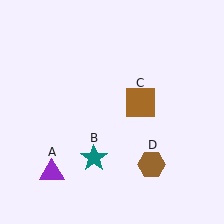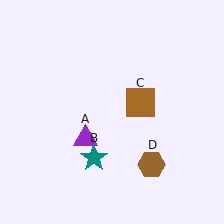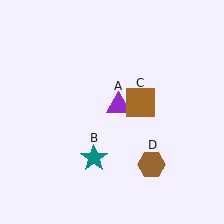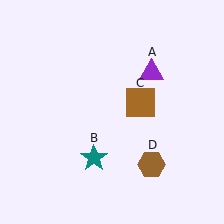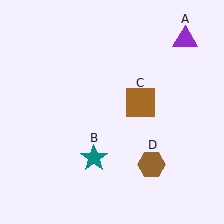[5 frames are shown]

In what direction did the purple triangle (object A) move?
The purple triangle (object A) moved up and to the right.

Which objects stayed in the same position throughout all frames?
Teal star (object B) and brown square (object C) and brown hexagon (object D) remained stationary.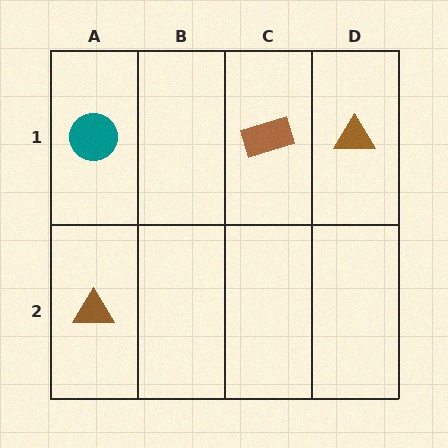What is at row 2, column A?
A brown triangle.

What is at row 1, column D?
A brown triangle.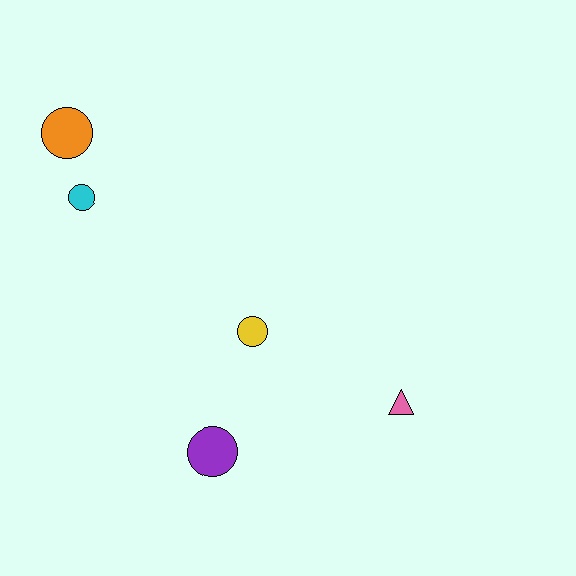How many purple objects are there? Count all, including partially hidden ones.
There is 1 purple object.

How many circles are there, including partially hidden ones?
There are 4 circles.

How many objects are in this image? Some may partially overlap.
There are 5 objects.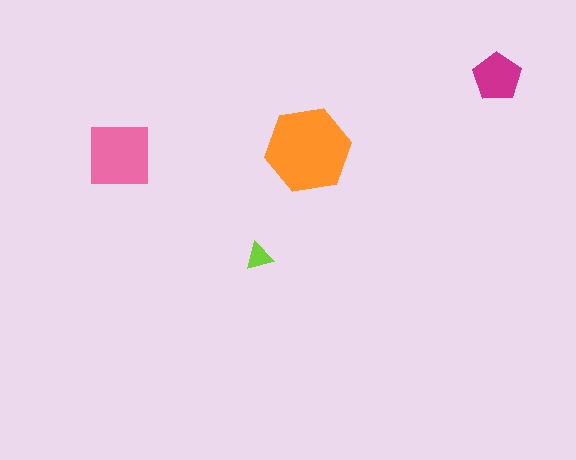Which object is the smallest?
The lime triangle.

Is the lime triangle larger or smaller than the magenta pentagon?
Smaller.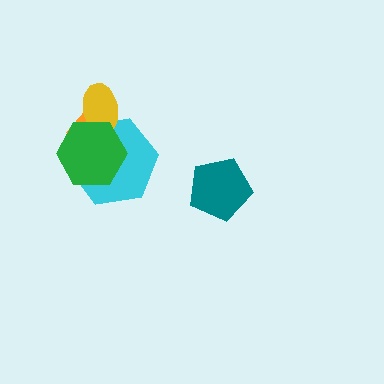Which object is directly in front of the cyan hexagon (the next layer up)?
The yellow ellipse is directly in front of the cyan hexagon.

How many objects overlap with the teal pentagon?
0 objects overlap with the teal pentagon.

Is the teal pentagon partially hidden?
No, no other shape covers it.